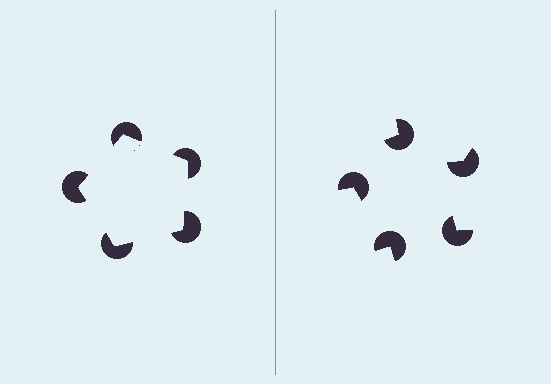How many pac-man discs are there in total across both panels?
10 — 5 on each side.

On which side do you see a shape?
An illusory pentagon appears on the left side. On the right side the wedge cuts are rotated, so no coherent shape forms.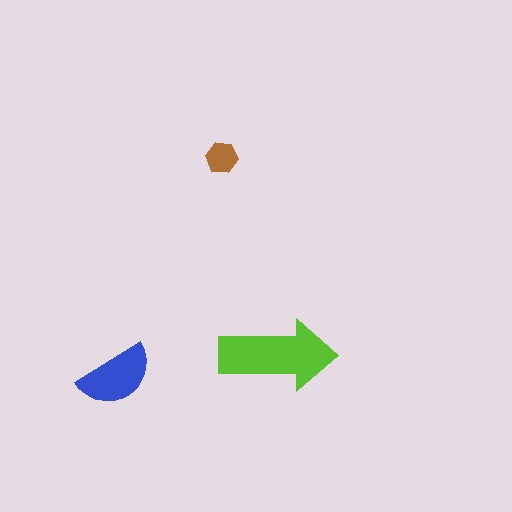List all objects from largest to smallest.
The lime arrow, the blue semicircle, the brown hexagon.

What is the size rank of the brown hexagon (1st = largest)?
3rd.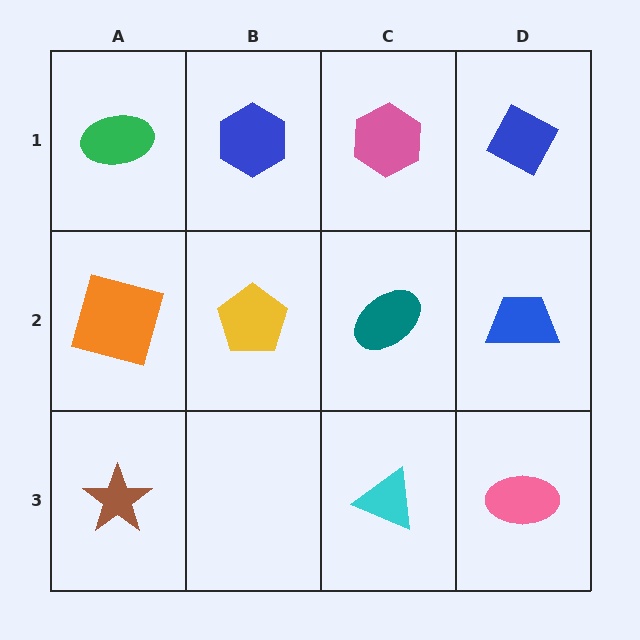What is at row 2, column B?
A yellow pentagon.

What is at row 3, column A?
A brown star.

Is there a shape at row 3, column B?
No, that cell is empty.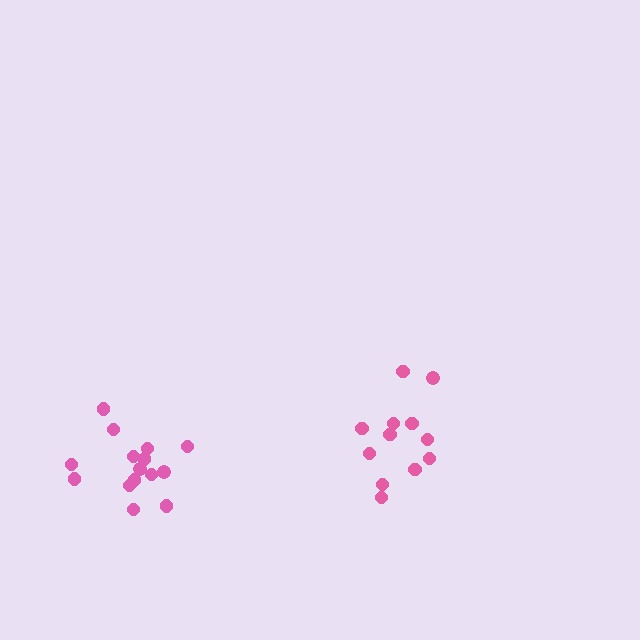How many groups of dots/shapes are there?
There are 2 groups.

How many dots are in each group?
Group 1: 15 dots, Group 2: 12 dots (27 total).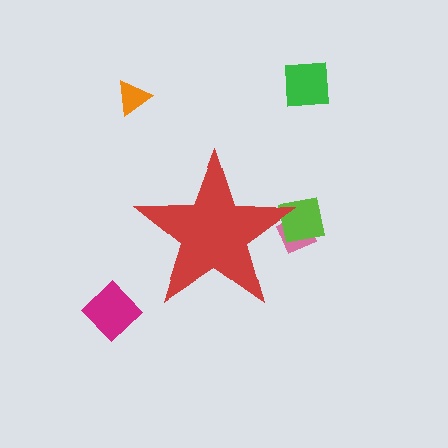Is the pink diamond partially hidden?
Yes, the pink diamond is partially hidden behind the red star.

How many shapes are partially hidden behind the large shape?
2 shapes are partially hidden.